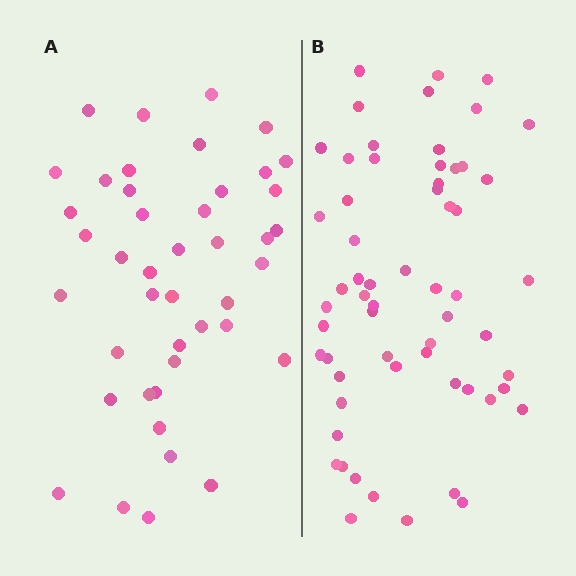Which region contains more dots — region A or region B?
Region B (the right region) has more dots.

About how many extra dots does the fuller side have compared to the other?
Region B has approximately 15 more dots than region A.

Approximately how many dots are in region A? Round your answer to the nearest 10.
About 40 dots. (The exact count is 43, which rounds to 40.)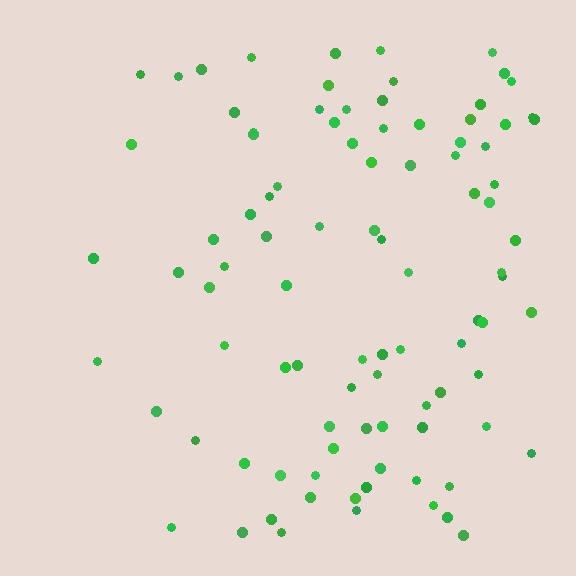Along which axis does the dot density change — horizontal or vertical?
Horizontal.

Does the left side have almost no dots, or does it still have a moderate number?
Still a moderate number, just noticeably fewer than the right.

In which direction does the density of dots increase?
From left to right, with the right side densest.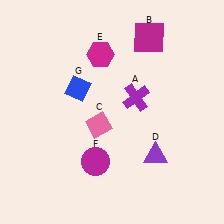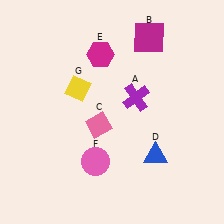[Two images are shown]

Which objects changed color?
D changed from purple to blue. F changed from magenta to pink. G changed from blue to yellow.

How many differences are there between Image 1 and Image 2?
There are 3 differences between the two images.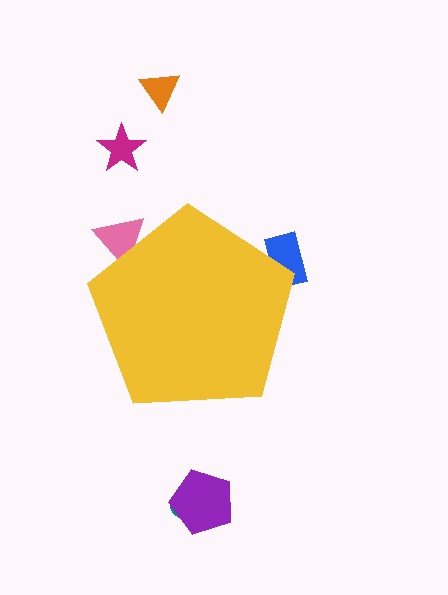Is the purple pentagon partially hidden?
No, the purple pentagon is fully visible.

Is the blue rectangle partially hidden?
Yes, the blue rectangle is partially hidden behind the yellow pentagon.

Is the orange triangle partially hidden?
No, the orange triangle is fully visible.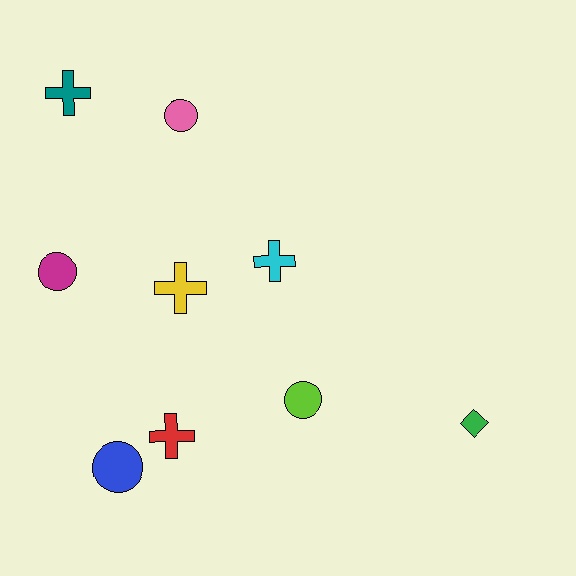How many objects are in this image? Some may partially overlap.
There are 9 objects.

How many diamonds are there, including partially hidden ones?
There is 1 diamond.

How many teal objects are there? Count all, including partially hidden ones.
There is 1 teal object.